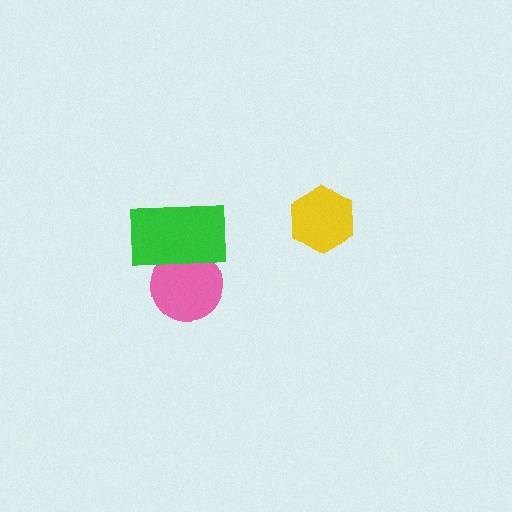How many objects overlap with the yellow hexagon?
0 objects overlap with the yellow hexagon.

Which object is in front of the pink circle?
The green rectangle is in front of the pink circle.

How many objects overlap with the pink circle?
1 object overlaps with the pink circle.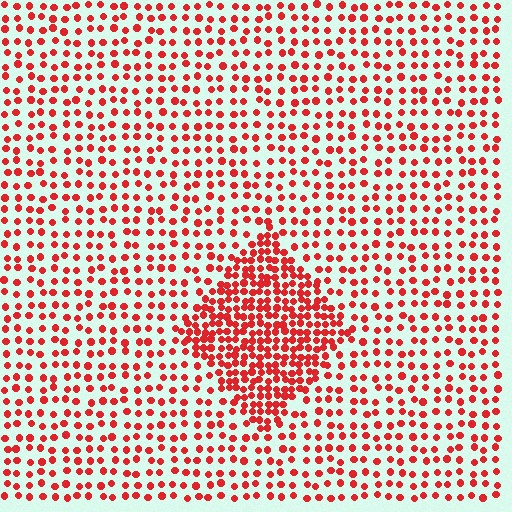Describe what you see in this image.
The image contains small red elements arranged at two different densities. A diamond-shaped region is visible where the elements are more densely packed than the surrounding area.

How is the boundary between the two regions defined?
The boundary is defined by a change in element density (approximately 2.2x ratio). All elements are the same color, size, and shape.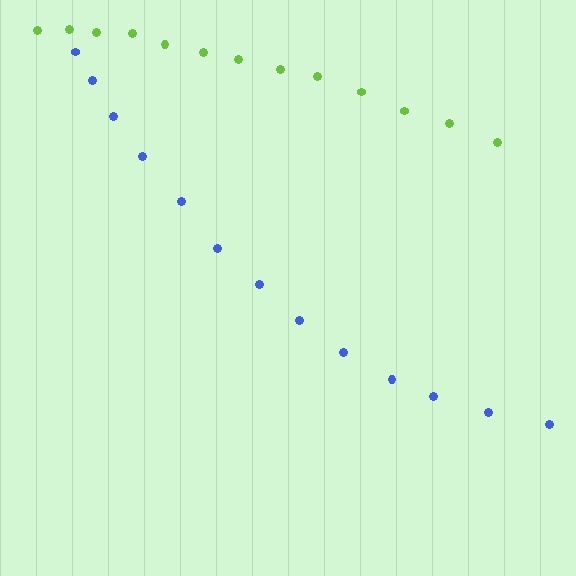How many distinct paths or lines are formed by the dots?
There are 2 distinct paths.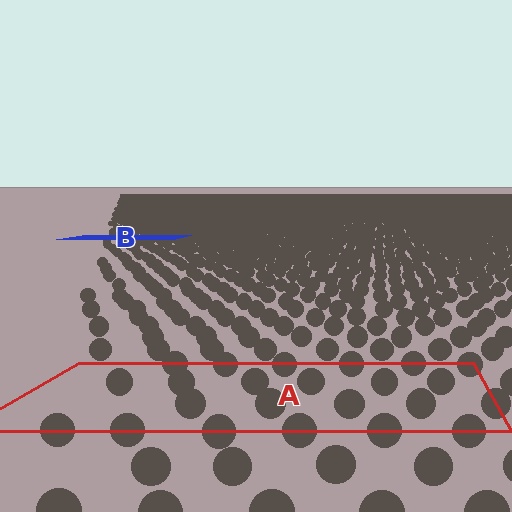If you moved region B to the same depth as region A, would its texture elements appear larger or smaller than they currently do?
They would appear larger. At a closer depth, the same texture elements are projected at a bigger on-screen size.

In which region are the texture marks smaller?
The texture marks are smaller in region B, because it is farther away.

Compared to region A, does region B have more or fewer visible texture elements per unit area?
Region B has more texture elements per unit area — they are packed more densely because it is farther away.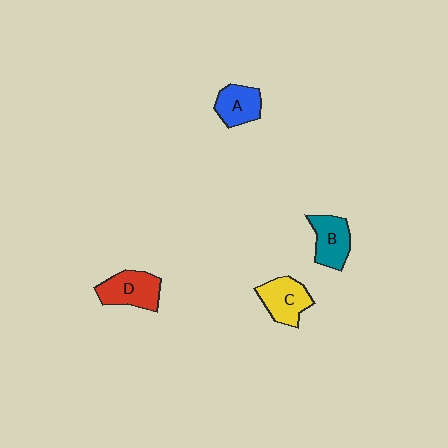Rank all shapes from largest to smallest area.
From largest to smallest: D (red), C (yellow), B (teal), A (blue).